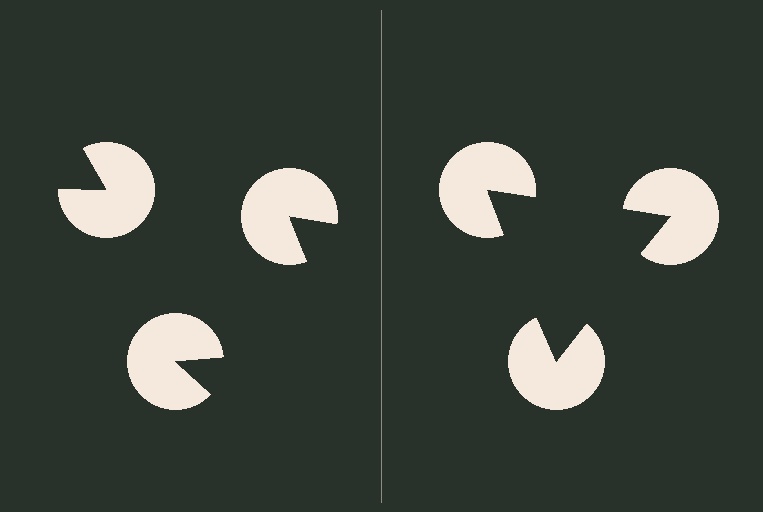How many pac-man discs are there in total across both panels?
6 — 3 on each side.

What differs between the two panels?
The pac-man discs are positioned identically on both sides; only the wedge orientations differ. On the right they align to a triangle; on the left they are misaligned.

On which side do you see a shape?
An illusory triangle appears on the right side. On the left side the wedge cuts are rotated, so no coherent shape forms.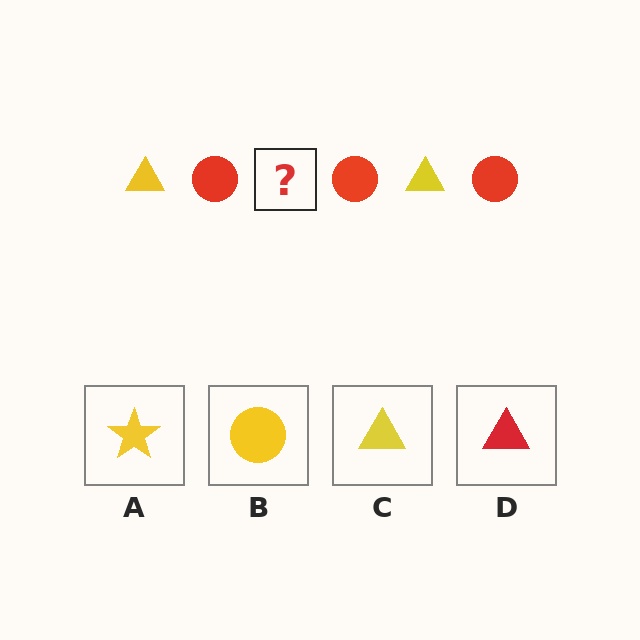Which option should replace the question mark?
Option C.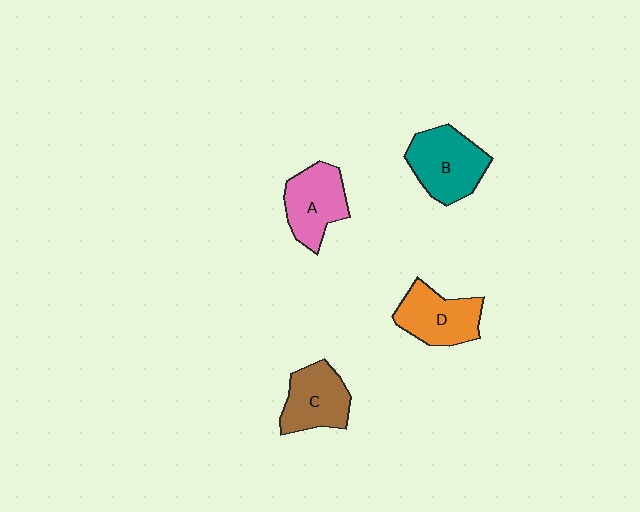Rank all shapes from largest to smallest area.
From largest to smallest: B (teal), A (pink), D (orange), C (brown).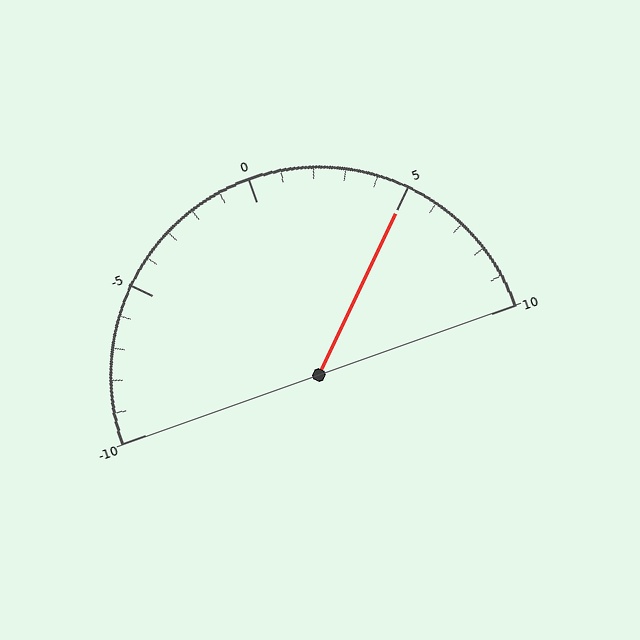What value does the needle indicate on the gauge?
The needle indicates approximately 5.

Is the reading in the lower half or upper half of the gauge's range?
The reading is in the upper half of the range (-10 to 10).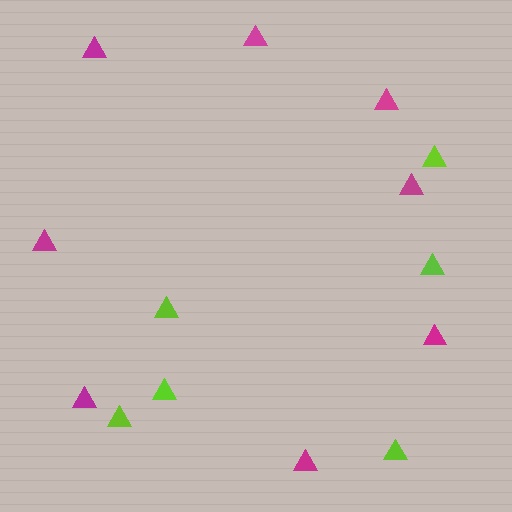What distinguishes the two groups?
There are 2 groups: one group of lime triangles (6) and one group of magenta triangles (8).